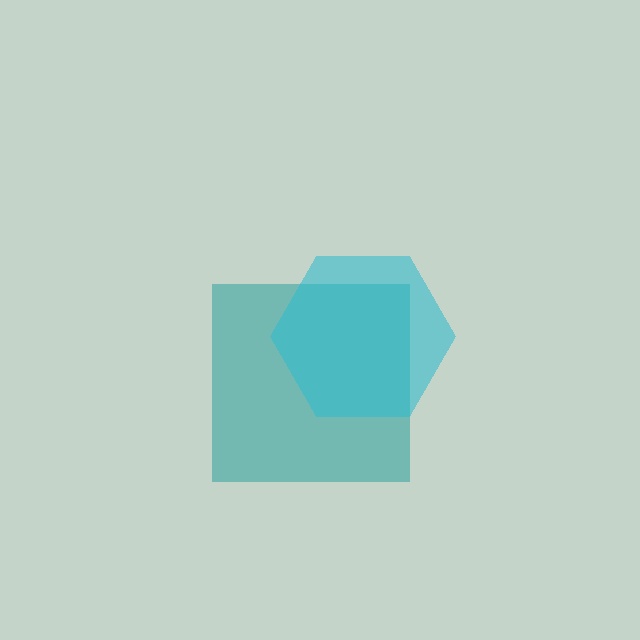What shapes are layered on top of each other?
The layered shapes are: a teal square, a cyan hexagon.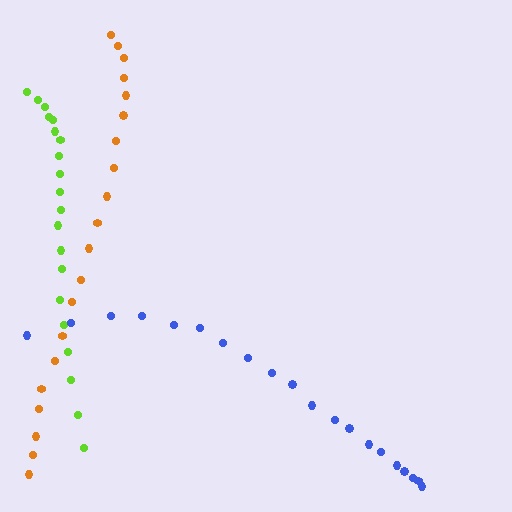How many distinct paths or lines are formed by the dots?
There are 3 distinct paths.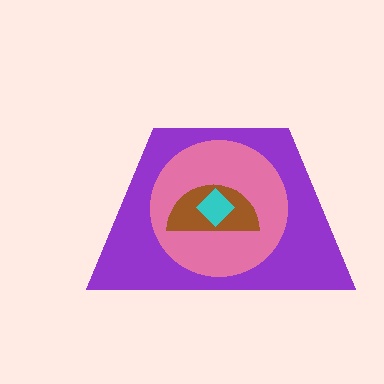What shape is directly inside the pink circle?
The brown semicircle.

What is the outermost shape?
The purple trapezoid.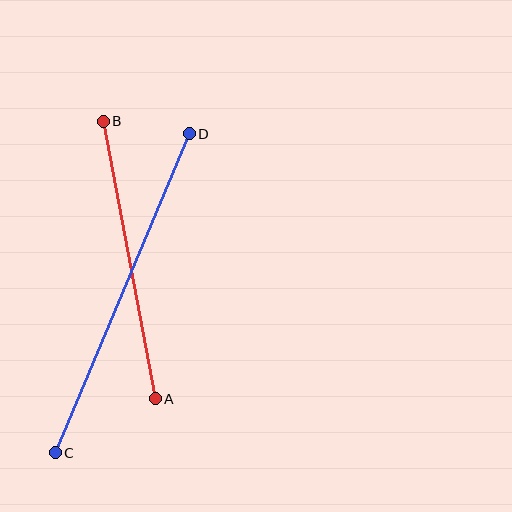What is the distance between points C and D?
The distance is approximately 346 pixels.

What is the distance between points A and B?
The distance is approximately 282 pixels.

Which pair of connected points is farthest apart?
Points C and D are farthest apart.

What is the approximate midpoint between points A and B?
The midpoint is at approximately (129, 260) pixels.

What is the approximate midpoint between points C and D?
The midpoint is at approximately (122, 293) pixels.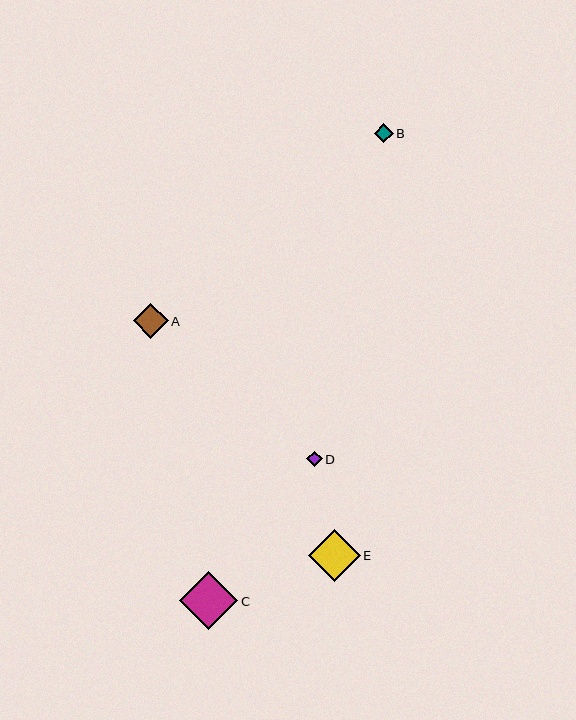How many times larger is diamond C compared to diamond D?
Diamond C is approximately 3.7 times the size of diamond D.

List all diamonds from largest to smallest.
From largest to smallest: C, E, A, B, D.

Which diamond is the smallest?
Diamond D is the smallest with a size of approximately 15 pixels.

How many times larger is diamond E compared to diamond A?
Diamond E is approximately 1.5 times the size of diamond A.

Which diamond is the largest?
Diamond C is the largest with a size of approximately 58 pixels.